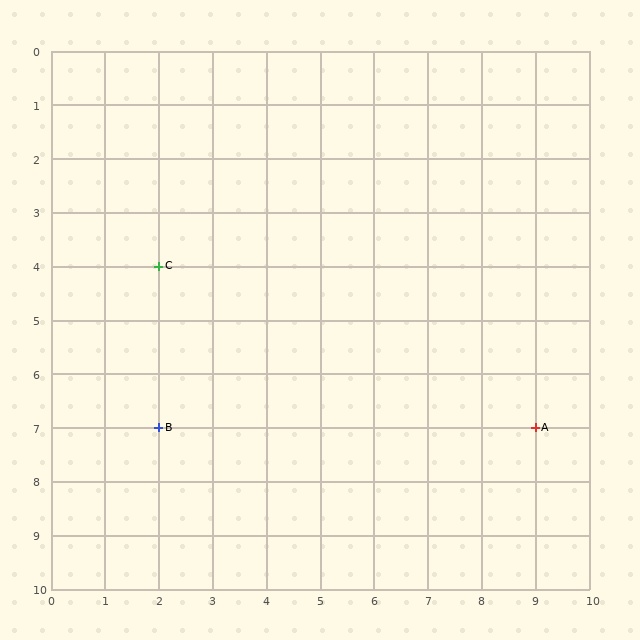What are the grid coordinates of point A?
Point A is at grid coordinates (9, 7).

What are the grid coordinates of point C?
Point C is at grid coordinates (2, 4).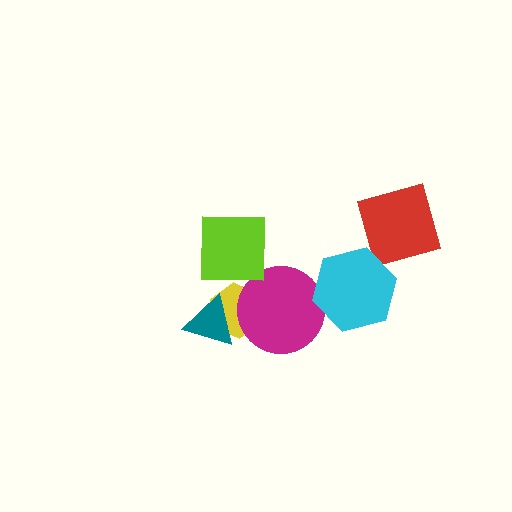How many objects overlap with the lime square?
0 objects overlap with the lime square.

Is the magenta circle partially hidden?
Yes, it is partially covered by another shape.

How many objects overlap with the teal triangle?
1 object overlaps with the teal triangle.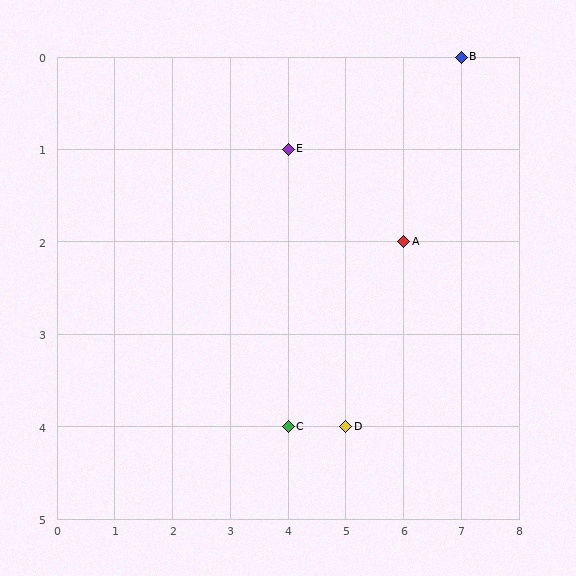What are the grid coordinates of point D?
Point D is at grid coordinates (5, 4).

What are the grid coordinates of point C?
Point C is at grid coordinates (4, 4).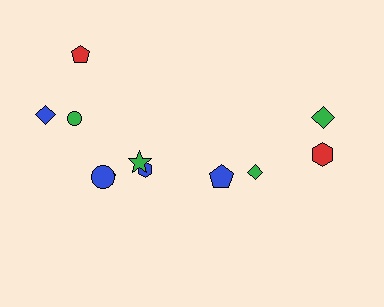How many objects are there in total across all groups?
There are 11 objects.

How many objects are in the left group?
There are 7 objects.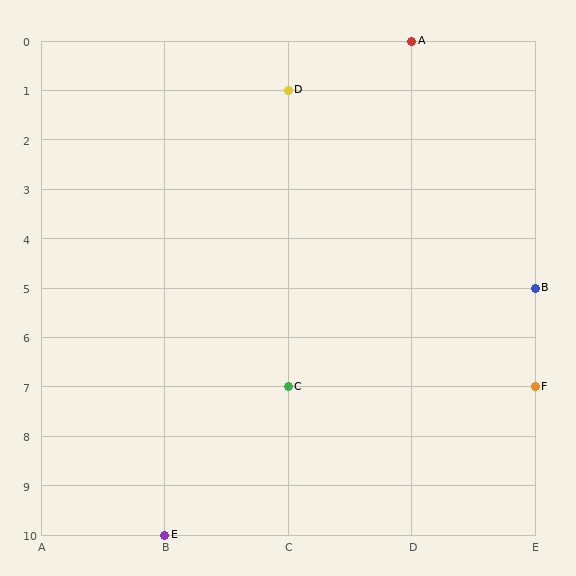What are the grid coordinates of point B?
Point B is at grid coordinates (E, 5).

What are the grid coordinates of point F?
Point F is at grid coordinates (E, 7).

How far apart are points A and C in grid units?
Points A and C are 1 column and 7 rows apart (about 7.1 grid units diagonally).